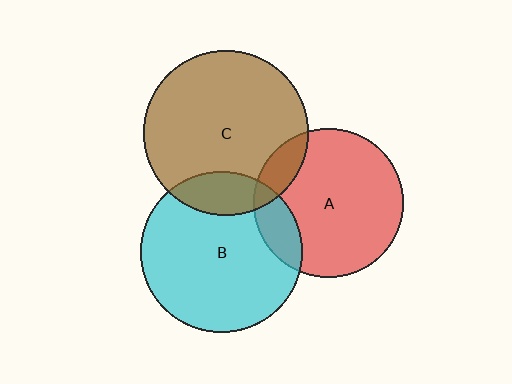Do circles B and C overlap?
Yes.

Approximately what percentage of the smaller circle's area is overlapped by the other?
Approximately 15%.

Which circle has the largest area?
Circle C (brown).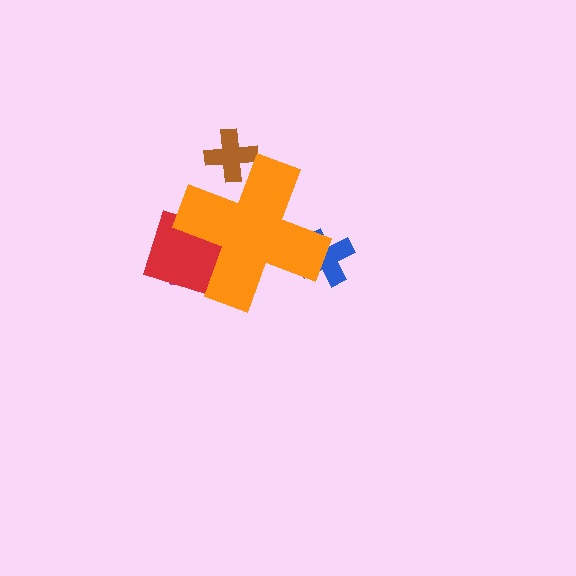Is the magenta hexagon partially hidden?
Yes, the magenta hexagon is partially hidden behind the orange cross.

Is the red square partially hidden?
Yes, the red square is partially hidden behind the orange cross.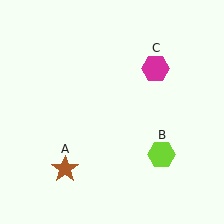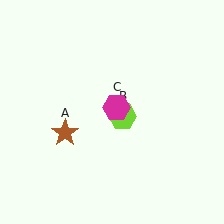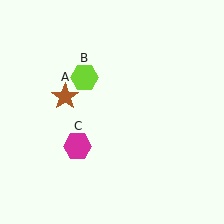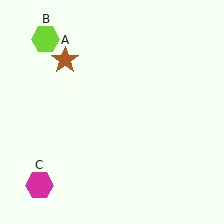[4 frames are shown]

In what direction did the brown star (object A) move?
The brown star (object A) moved up.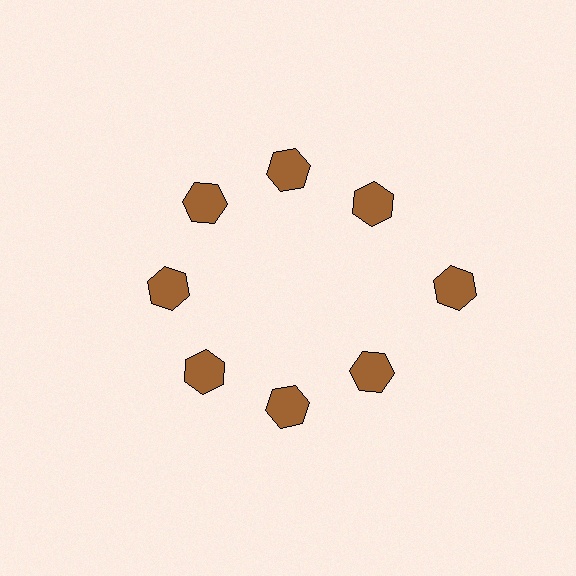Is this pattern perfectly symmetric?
No. The 8 brown hexagons are arranged in a ring, but one element near the 3 o'clock position is pushed outward from the center, breaking the 8-fold rotational symmetry.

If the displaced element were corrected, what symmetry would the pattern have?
It would have 8-fold rotational symmetry — the pattern would map onto itself every 45 degrees.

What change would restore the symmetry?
The symmetry would be restored by moving it inward, back onto the ring so that all 8 hexagons sit at equal angles and equal distance from the center.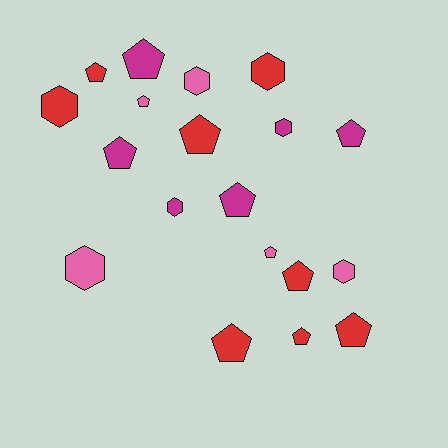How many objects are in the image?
There are 19 objects.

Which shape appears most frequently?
Pentagon, with 12 objects.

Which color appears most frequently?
Red, with 8 objects.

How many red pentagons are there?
There are 6 red pentagons.